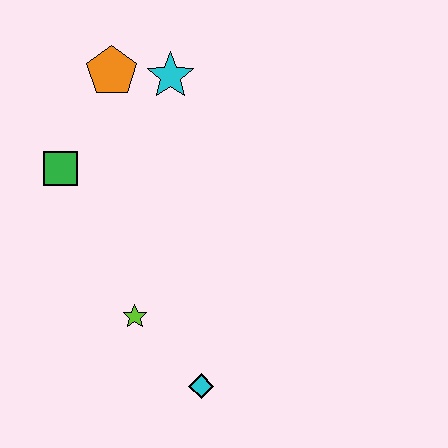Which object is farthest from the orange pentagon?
The cyan diamond is farthest from the orange pentagon.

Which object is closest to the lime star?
The cyan diamond is closest to the lime star.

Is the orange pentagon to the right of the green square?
Yes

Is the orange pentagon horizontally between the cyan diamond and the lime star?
No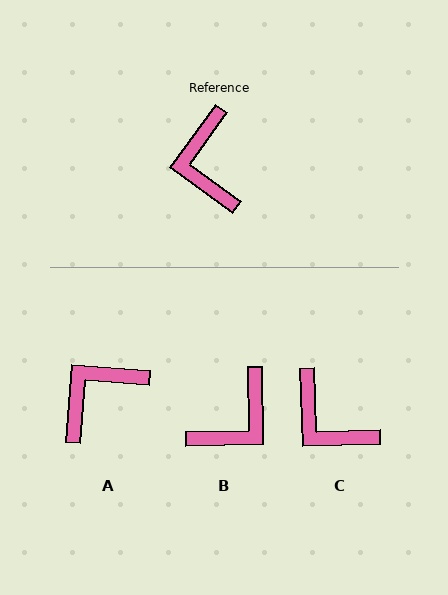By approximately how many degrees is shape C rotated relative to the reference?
Approximately 38 degrees counter-clockwise.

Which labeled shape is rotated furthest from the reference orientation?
B, about 127 degrees away.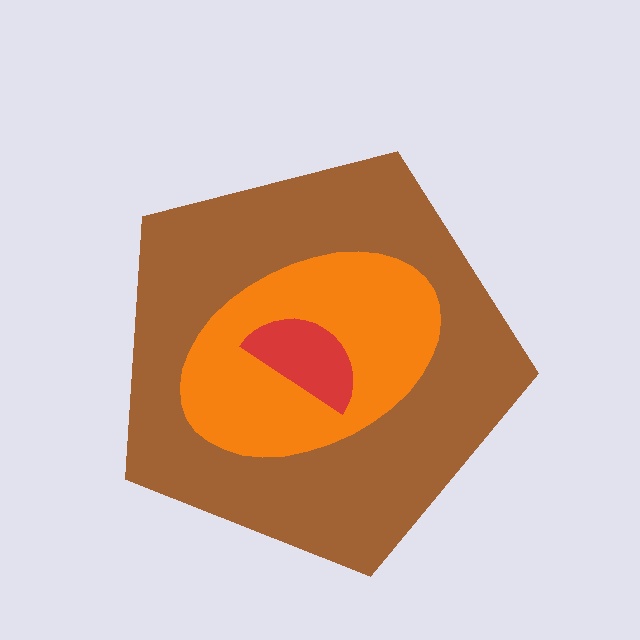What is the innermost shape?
The red semicircle.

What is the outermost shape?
The brown pentagon.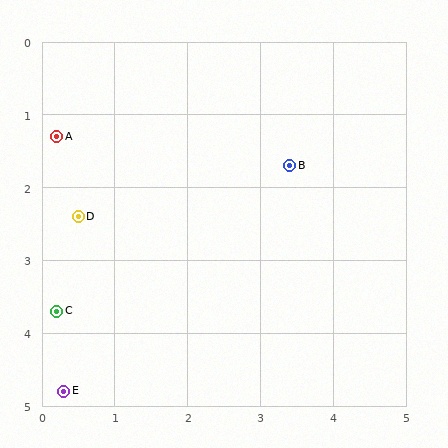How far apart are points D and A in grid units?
Points D and A are about 1.1 grid units apart.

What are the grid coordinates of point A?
Point A is at approximately (0.2, 1.3).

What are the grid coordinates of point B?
Point B is at approximately (3.4, 1.7).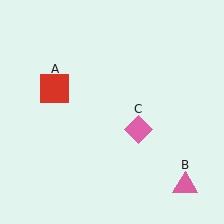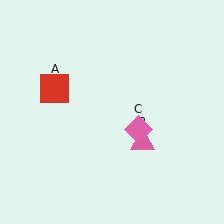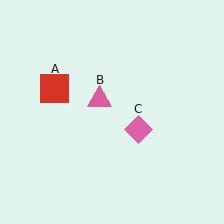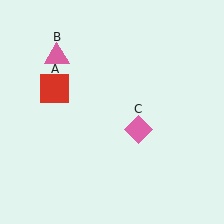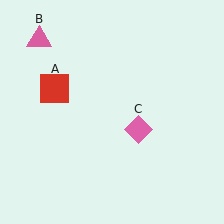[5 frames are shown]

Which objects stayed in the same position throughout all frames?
Red square (object A) and pink diamond (object C) remained stationary.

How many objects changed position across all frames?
1 object changed position: pink triangle (object B).